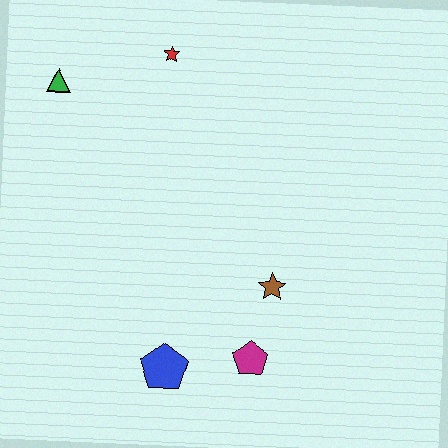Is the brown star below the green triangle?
Yes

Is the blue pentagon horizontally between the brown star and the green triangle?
Yes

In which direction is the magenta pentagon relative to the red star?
The magenta pentagon is below the red star.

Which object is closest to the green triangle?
The red star is closest to the green triangle.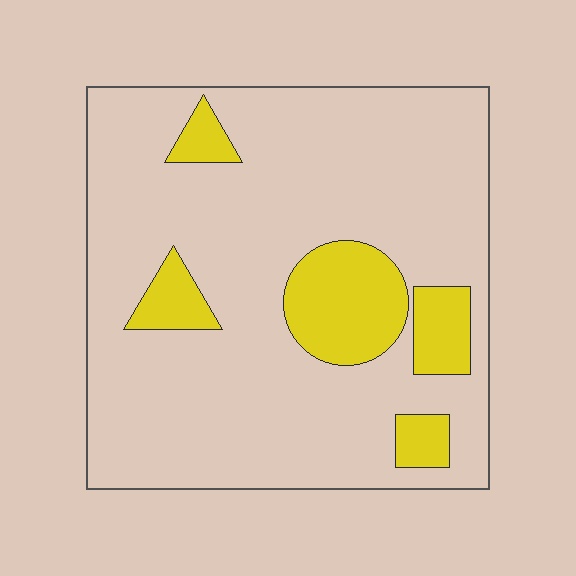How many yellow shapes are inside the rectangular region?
5.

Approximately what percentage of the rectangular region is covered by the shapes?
Approximately 15%.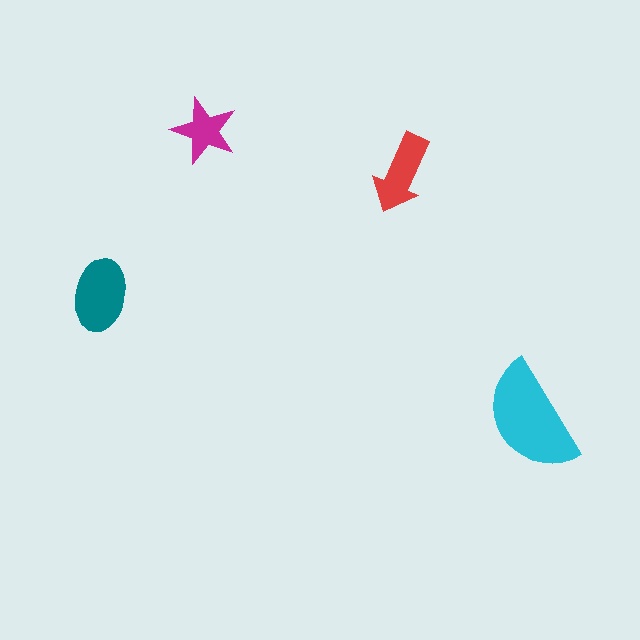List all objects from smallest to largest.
The magenta star, the red arrow, the teal ellipse, the cyan semicircle.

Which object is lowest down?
The cyan semicircle is bottommost.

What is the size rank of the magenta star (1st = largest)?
4th.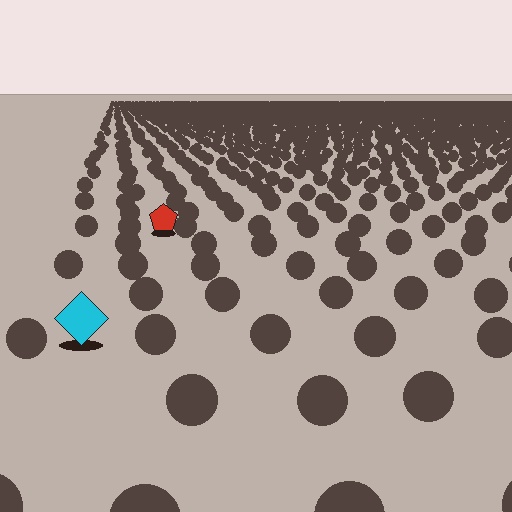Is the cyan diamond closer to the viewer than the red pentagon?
Yes. The cyan diamond is closer — you can tell from the texture gradient: the ground texture is coarser near it.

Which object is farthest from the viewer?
The red pentagon is farthest from the viewer. It appears smaller and the ground texture around it is denser.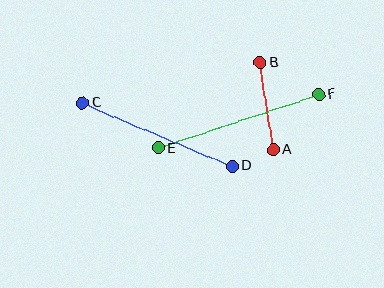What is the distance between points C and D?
The distance is approximately 163 pixels.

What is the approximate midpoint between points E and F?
The midpoint is at approximately (238, 121) pixels.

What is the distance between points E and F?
The distance is approximately 169 pixels.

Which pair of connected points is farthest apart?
Points E and F are farthest apart.